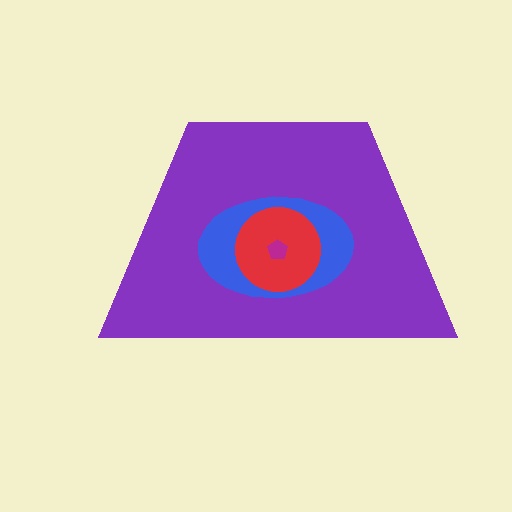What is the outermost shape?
The purple trapezoid.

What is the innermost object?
The magenta pentagon.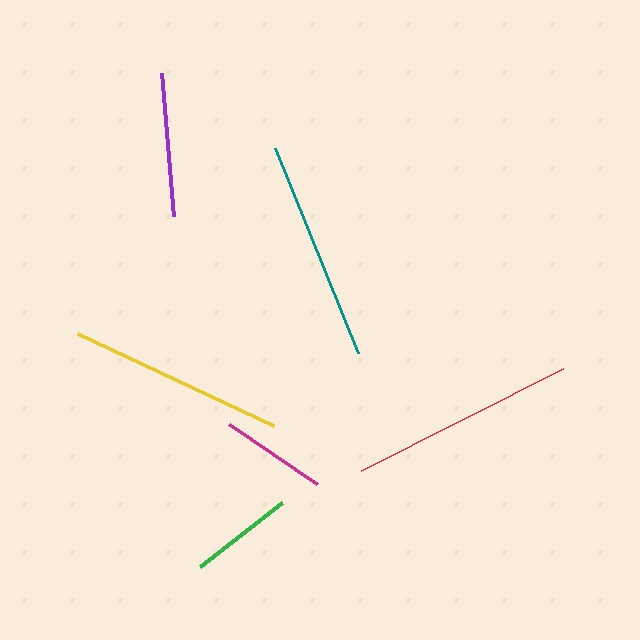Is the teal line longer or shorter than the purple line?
The teal line is longer than the purple line.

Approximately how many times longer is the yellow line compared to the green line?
The yellow line is approximately 2.1 times the length of the green line.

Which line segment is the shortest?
The green line is the shortest at approximately 104 pixels.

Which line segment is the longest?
The red line is the longest at approximately 227 pixels.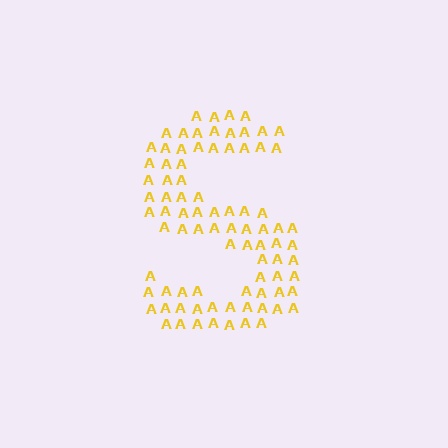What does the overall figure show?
The overall figure shows the letter S.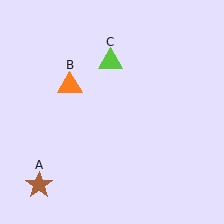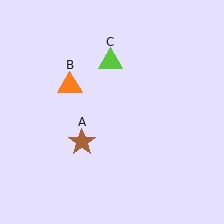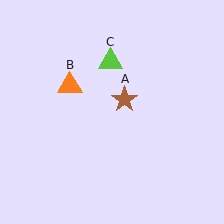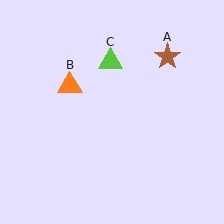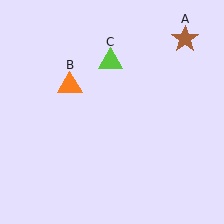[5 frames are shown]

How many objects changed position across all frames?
1 object changed position: brown star (object A).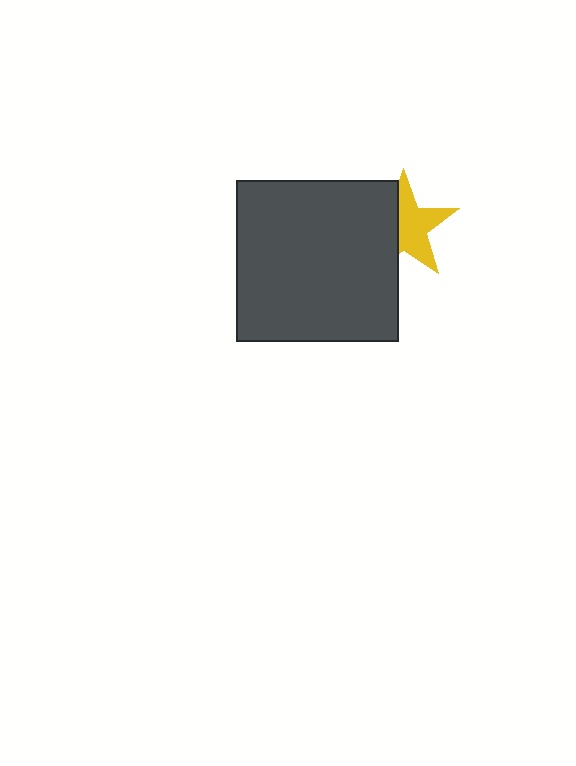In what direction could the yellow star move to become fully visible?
The yellow star could move right. That would shift it out from behind the dark gray square entirely.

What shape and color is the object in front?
The object in front is a dark gray square.